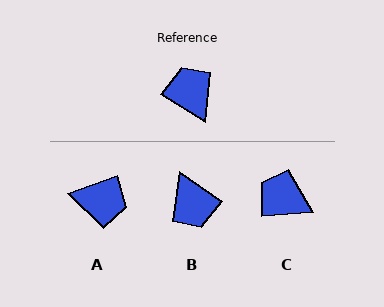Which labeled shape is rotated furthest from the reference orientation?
B, about 178 degrees away.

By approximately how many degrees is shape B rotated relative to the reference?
Approximately 178 degrees counter-clockwise.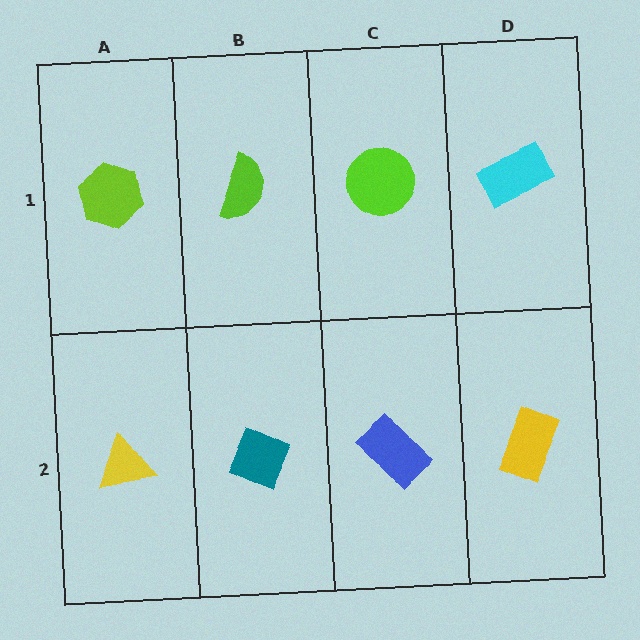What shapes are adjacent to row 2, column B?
A lime semicircle (row 1, column B), a yellow triangle (row 2, column A), a blue rectangle (row 2, column C).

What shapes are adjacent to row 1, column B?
A teal diamond (row 2, column B), a lime hexagon (row 1, column A), a lime circle (row 1, column C).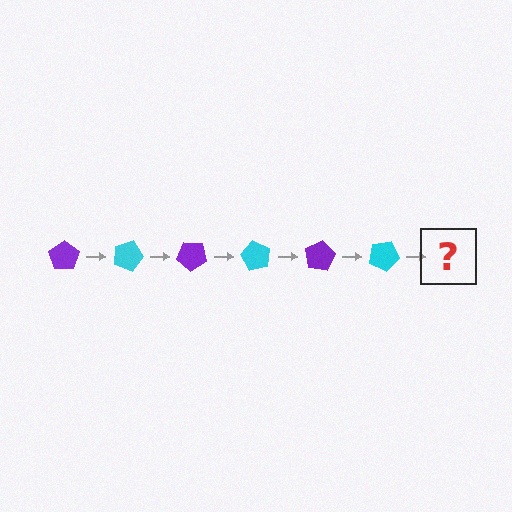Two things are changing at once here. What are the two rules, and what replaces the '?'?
The two rules are that it rotates 20 degrees each step and the color cycles through purple and cyan. The '?' should be a purple pentagon, rotated 120 degrees from the start.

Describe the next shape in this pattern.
It should be a purple pentagon, rotated 120 degrees from the start.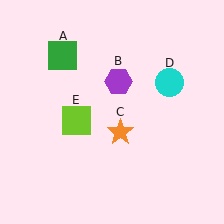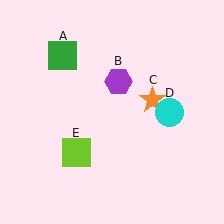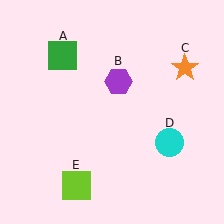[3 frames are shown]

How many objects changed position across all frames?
3 objects changed position: orange star (object C), cyan circle (object D), lime square (object E).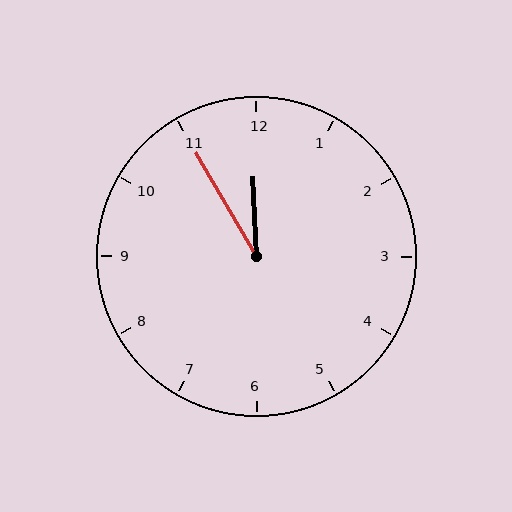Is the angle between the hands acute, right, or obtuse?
It is acute.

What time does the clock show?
11:55.